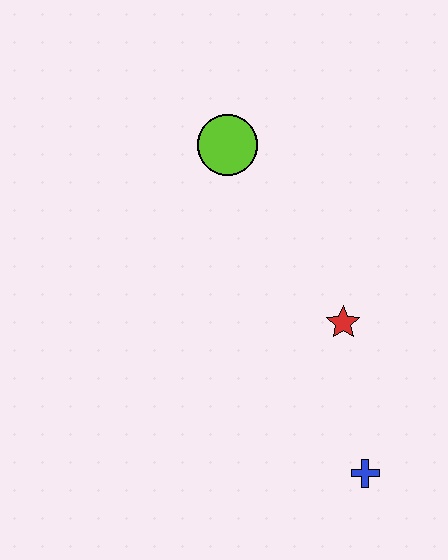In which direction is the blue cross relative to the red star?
The blue cross is below the red star.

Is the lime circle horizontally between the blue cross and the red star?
No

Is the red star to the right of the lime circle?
Yes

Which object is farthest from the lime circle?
The blue cross is farthest from the lime circle.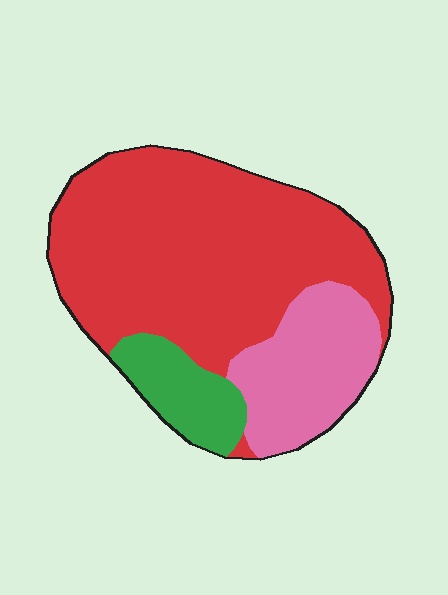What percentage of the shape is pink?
Pink covers about 20% of the shape.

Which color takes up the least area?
Green, at roughly 10%.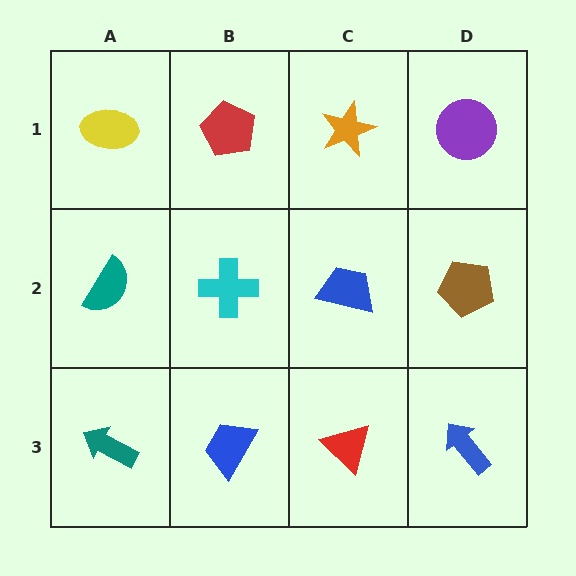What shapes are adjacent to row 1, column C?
A blue trapezoid (row 2, column C), a red pentagon (row 1, column B), a purple circle (row 1, column D).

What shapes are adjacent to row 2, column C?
An orange star (row 1, column C), a red triangle (row 3, column C), a cyan cross (row 2, column B), a brown pentagon (row 2, column D).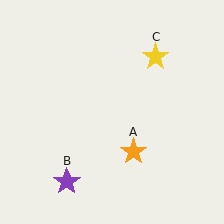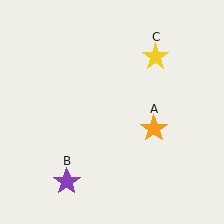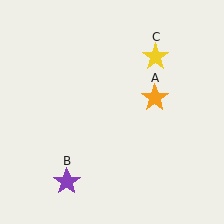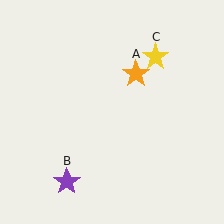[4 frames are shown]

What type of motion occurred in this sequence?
The orange star (object A) rotated counterclockwise around the center of the scene.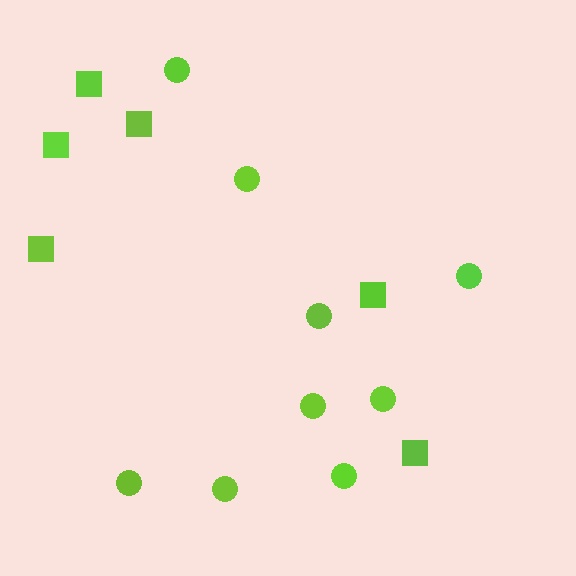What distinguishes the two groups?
There are 2 groups: one group of circles (9) and one group of squares (6).